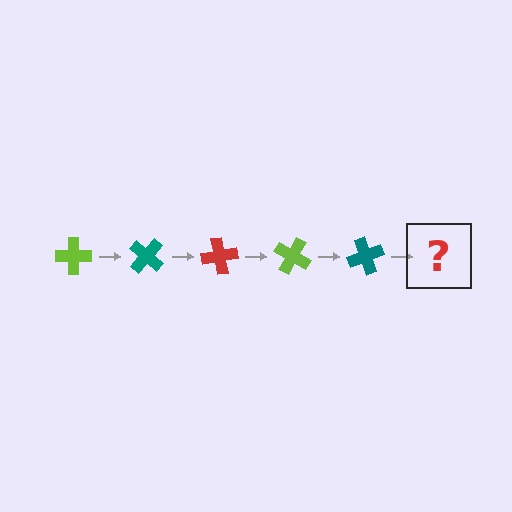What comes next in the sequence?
The next element should be a red cross, rotated 200 degrees from the start.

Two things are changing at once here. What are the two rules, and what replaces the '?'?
The two rules are that it rotates 40 degrees each step and the color cycles through lime, teal, and red. The '?' should be a red cross, rotated 200 degrees from the start.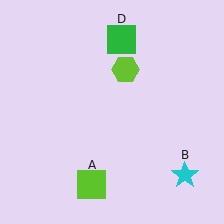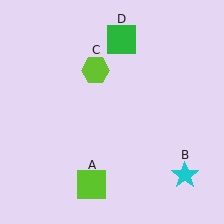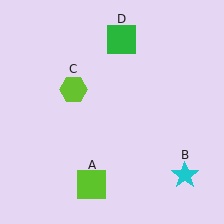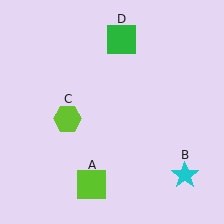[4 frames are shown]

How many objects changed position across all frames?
1 object changed position: lime hexagon (object C).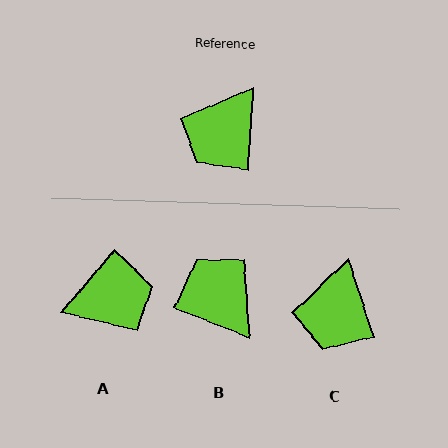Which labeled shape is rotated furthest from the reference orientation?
A, about 143 degrees away.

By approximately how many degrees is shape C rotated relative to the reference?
Approximately 22 degrees counter-clockwise.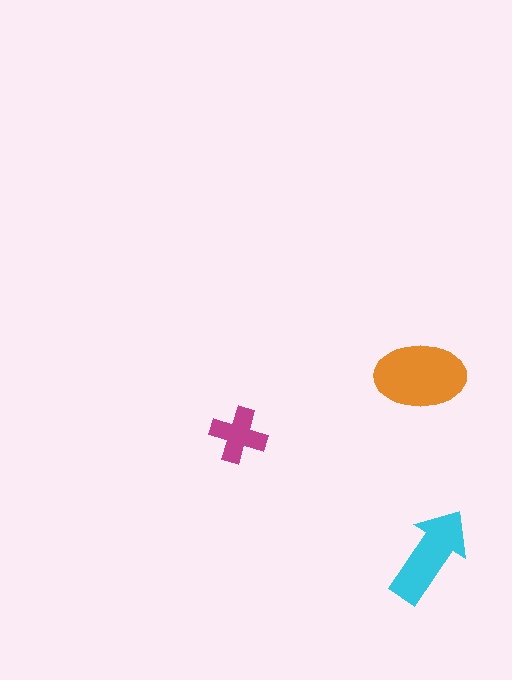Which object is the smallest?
The magenta cross.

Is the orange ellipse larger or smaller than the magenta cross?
Larger.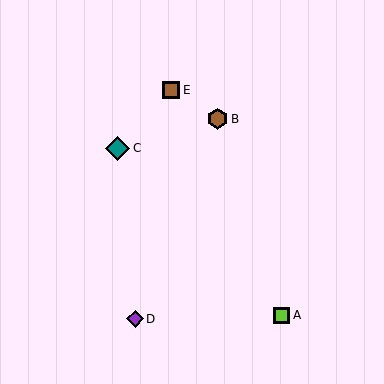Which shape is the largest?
The teal diamond (labeled C) is the largest.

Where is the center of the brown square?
The center of the brown square is at (171, 90).